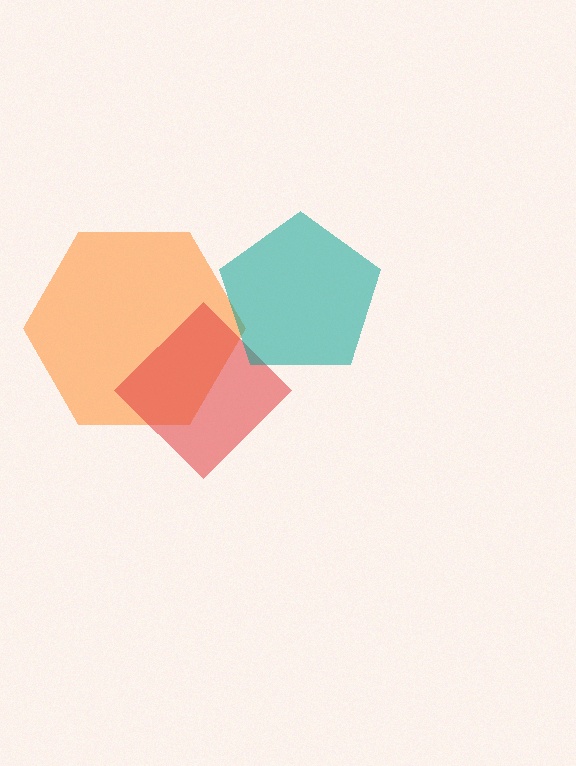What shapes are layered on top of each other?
The layered shapes are: an orange hexagon, a red diamond, a teal pentagon.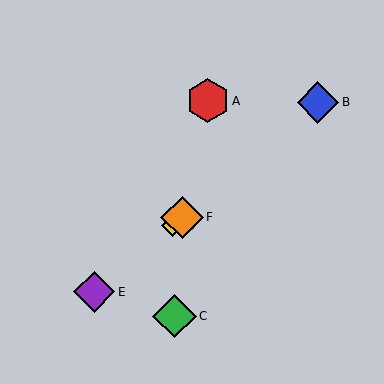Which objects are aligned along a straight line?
Objects B, D, E, F are aligned along a straight line.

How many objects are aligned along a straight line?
4 objects (B, D, E, F) are aligned along a straight line.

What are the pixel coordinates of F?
Object F is at (182, 217).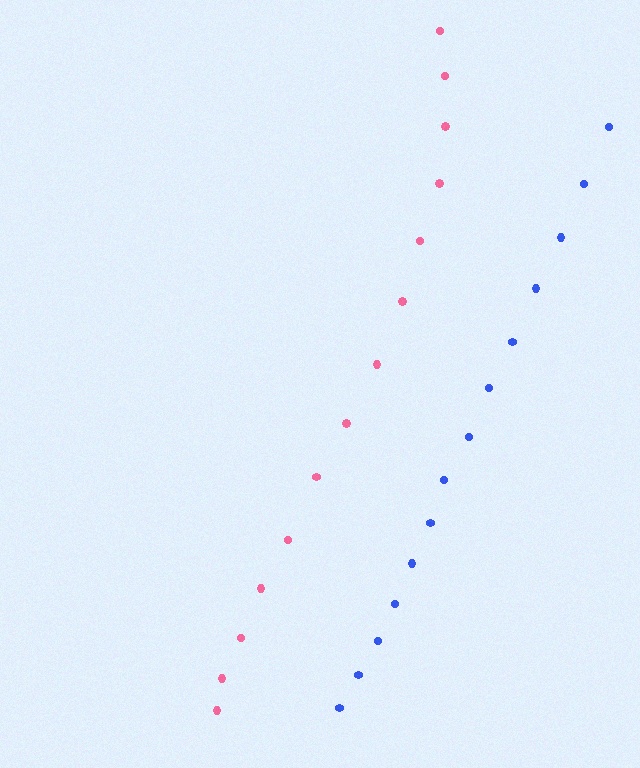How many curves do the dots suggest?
There are 2 distinct paths.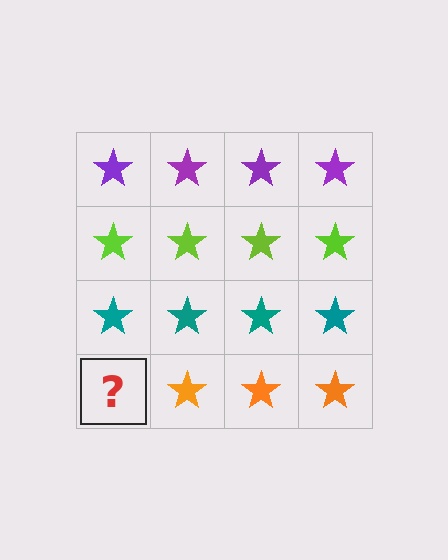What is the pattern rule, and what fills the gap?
The rule is that each row has a consistent color. The gap should be filled with an orange star.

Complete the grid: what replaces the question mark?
The question mark should be replaced with an orange star.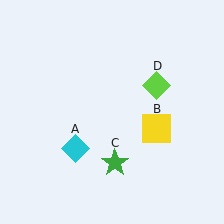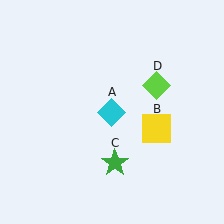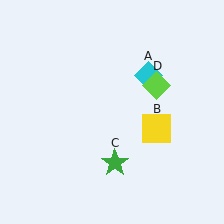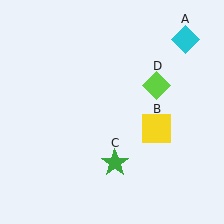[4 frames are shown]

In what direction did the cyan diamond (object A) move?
The cyan diamond (object A) moved up and to the right.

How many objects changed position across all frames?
1 object changed position: cyan diamond (object A).